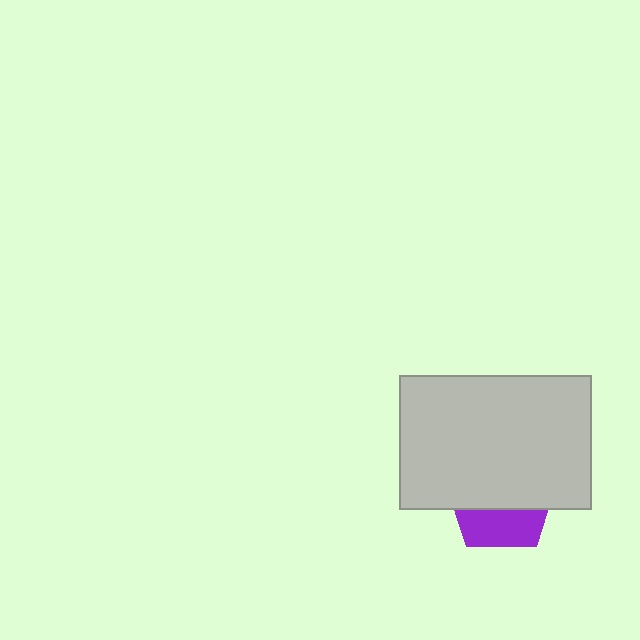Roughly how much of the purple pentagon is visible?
A small part of it is visible (roughly 36%).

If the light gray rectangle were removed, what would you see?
You would see the complete purple pentagon.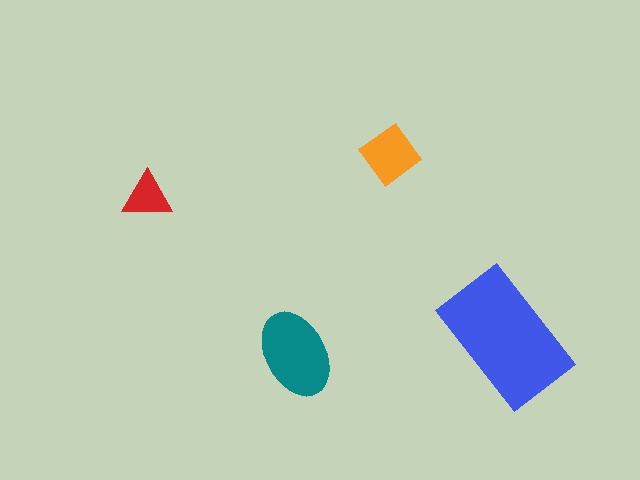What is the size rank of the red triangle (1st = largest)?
4th.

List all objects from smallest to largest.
The red triangle, the orange diamond, the teal ellipse, the blue rectangle.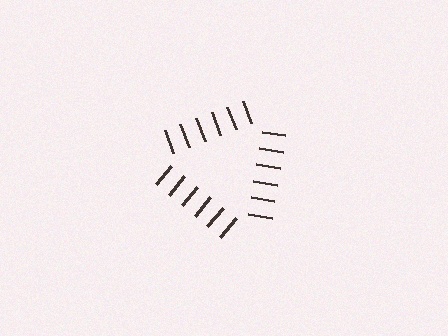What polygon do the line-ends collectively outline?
An illusory triangle — the line segments terminate on its edges but no continuous stroke is drawn.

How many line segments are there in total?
18 — 6 along each of the 3 edges.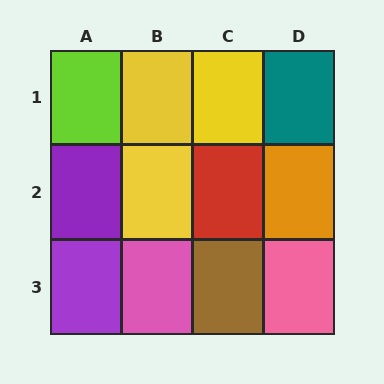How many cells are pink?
2 cells are pink.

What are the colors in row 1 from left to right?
Lime, yellow, yellow, teal.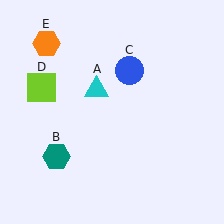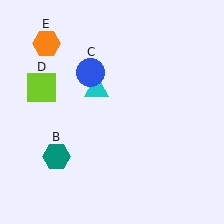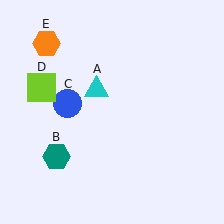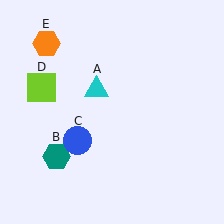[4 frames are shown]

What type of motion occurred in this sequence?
The blue circle (object C) rotated counterclockwise around the center of the scene.